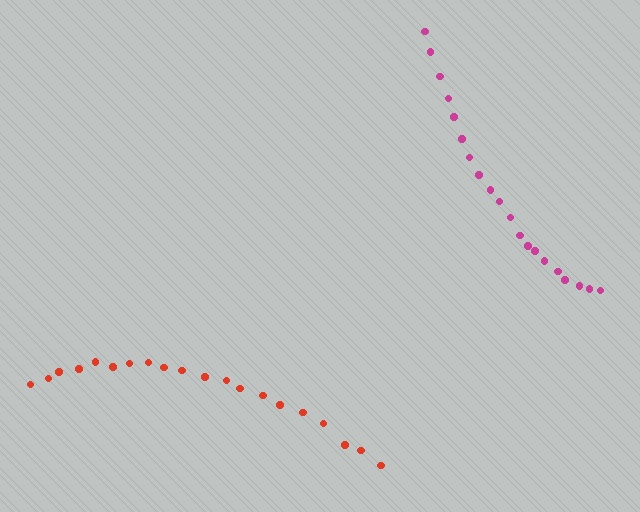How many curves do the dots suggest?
There are 2 distinct paths.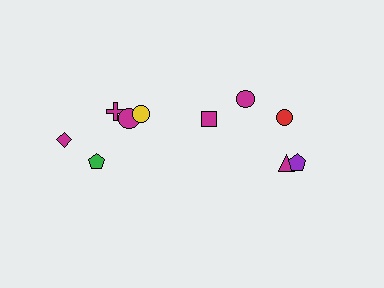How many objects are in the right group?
There are 4 objects.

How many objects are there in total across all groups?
There are 10 objects.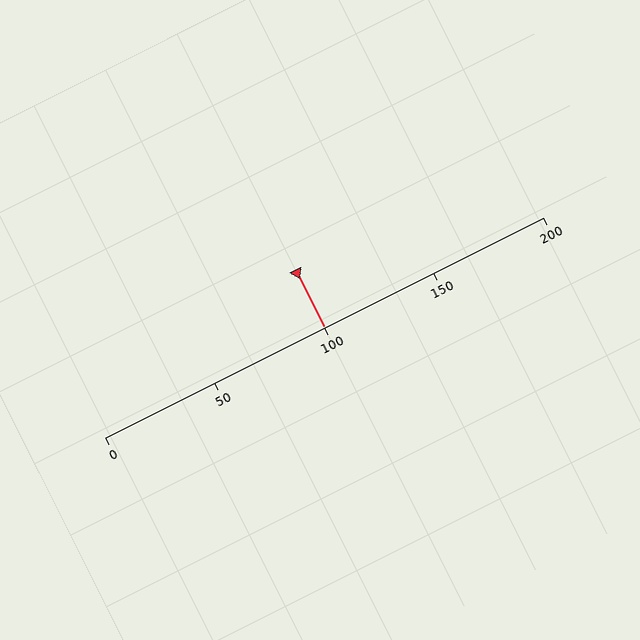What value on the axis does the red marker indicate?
The marker indicates approximately 100.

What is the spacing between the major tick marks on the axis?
The major ticks are spaced 50 apart.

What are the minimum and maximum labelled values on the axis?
The axis runs from 0 to 200.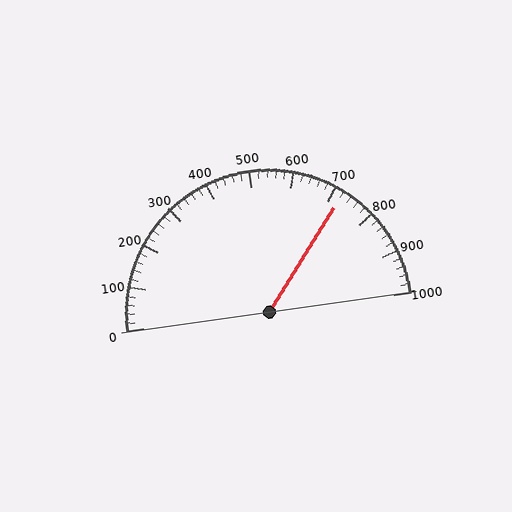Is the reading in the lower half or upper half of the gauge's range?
The reading is in the upper half of the range (0 to 1000).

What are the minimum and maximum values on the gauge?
The gauge ranges from 0 to 1000.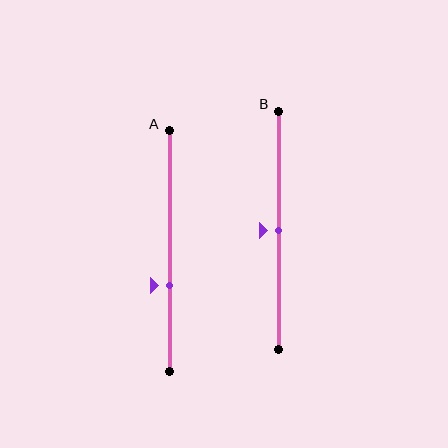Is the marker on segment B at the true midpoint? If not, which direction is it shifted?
Yes, the marker on segment B is at the true midpoint.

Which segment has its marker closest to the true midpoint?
Segment B has its marker closest to the true midpoint.